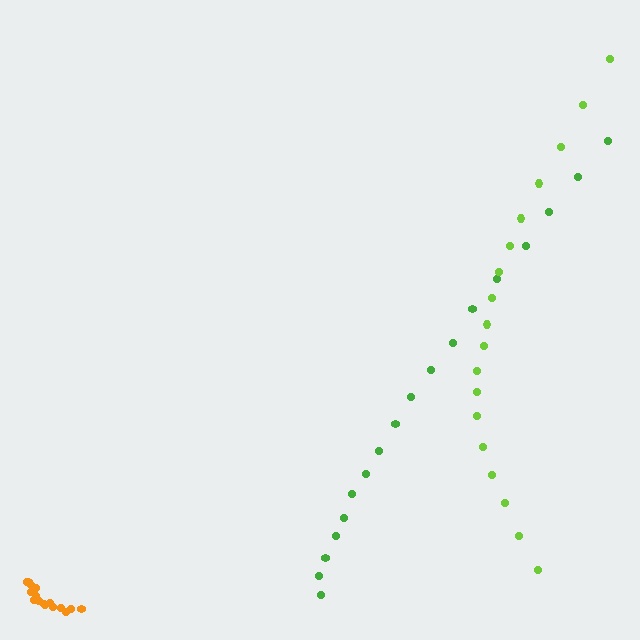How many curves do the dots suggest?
There are 3 distinct paths.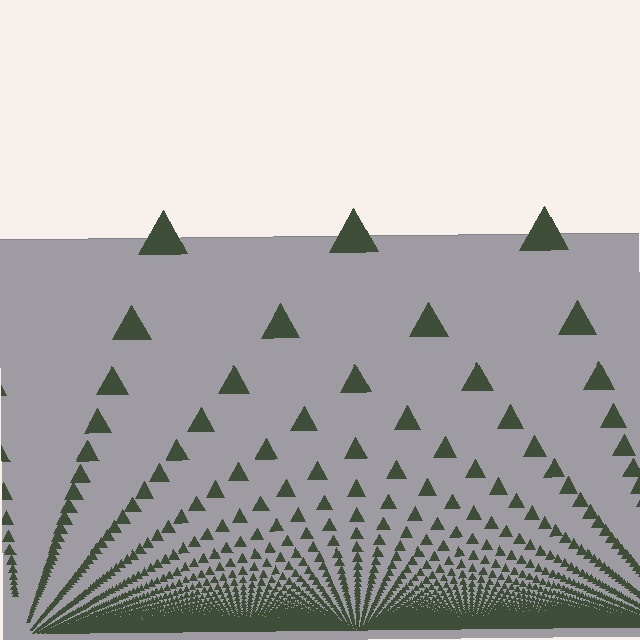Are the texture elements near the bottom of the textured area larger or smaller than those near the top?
Smaller. The gradient is inverted — elements near the bottom are smaller and denser.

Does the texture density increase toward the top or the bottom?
Density increases toward the bottom.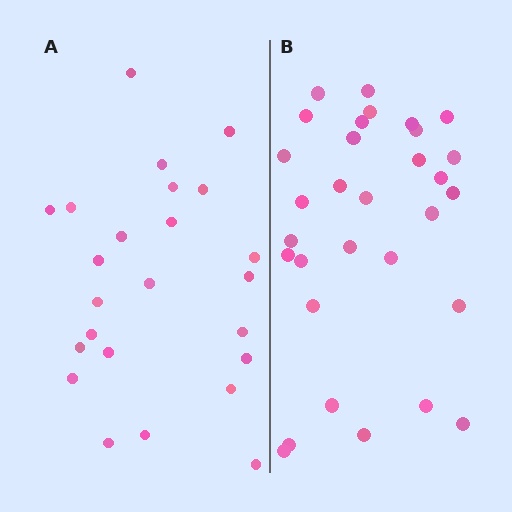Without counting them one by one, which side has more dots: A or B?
Region B (the right region) has more dots.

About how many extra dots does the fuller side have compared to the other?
Region B has roughly 8 or so more dots than region A.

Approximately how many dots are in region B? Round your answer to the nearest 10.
About 30 dots. (The exact count is 31, which rounds to 30.)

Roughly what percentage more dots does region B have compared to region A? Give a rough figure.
About 30% more.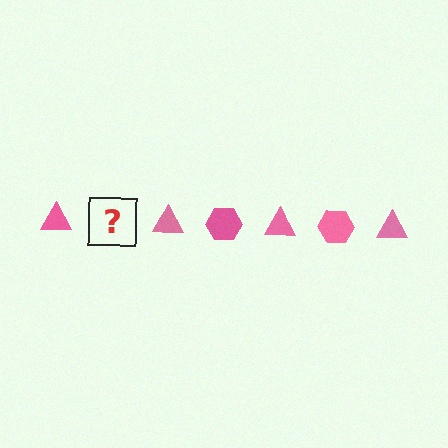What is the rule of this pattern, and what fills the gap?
The rule is that the pattern cycles through triangle, hexagon shapes in pink. The gap should be filled with a pink hexagon.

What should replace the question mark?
The question mark should be replaced with a pink hexagon.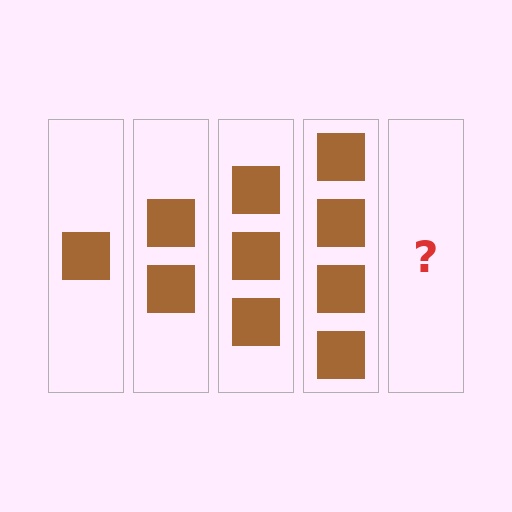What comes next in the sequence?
The next element should be 5 squares.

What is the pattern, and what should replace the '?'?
The pattern is that each step adds one more square. The '?' should be 5 squares.